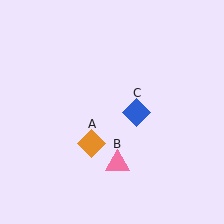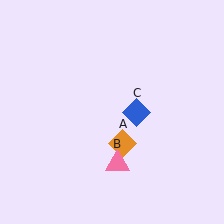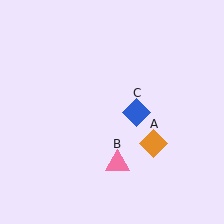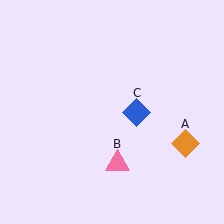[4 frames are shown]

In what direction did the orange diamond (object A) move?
The orange diamond (object A) moved right.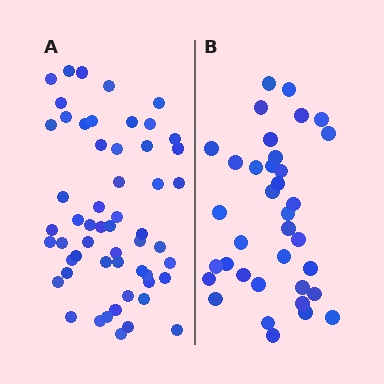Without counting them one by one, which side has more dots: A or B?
Region A (the left region) has more dots.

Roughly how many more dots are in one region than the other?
Region A has approximately 20 more dots than region B.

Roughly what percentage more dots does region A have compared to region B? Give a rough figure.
About 55% more.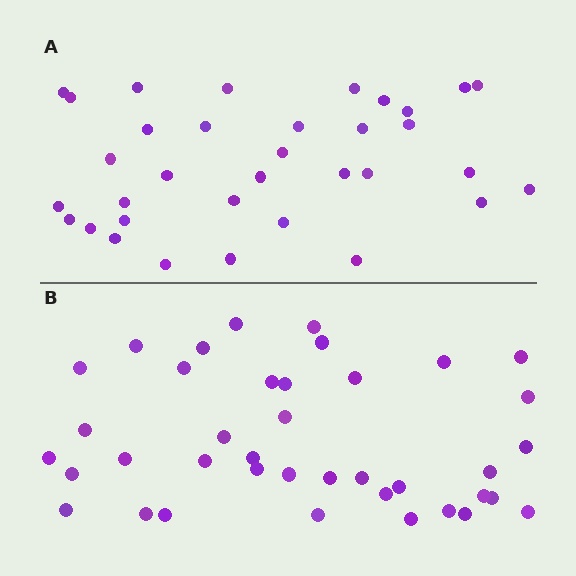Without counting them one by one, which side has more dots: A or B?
Region B (the bottom region) has more dots.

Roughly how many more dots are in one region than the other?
Region B has about 5 more dots than region A.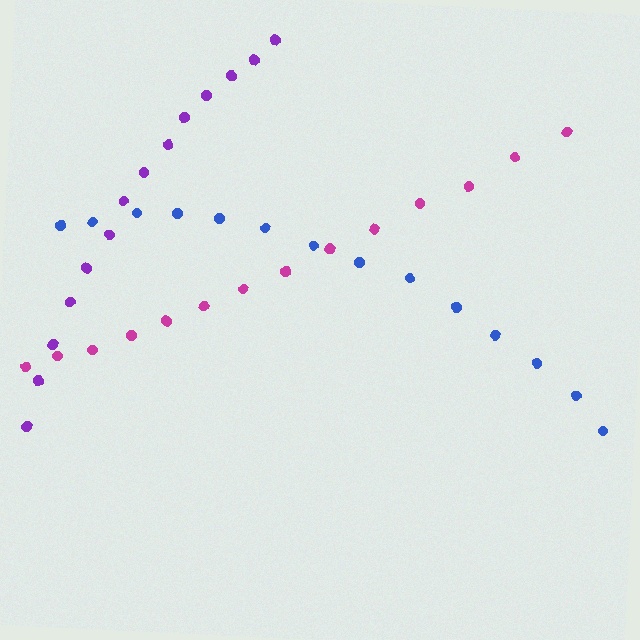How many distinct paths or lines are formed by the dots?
There are 3 distinct paths.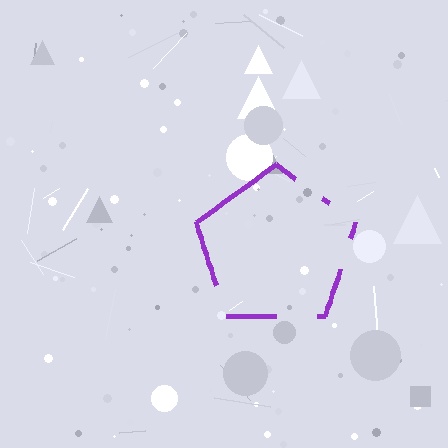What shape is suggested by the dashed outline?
The dashed outline suggests a pentagon.